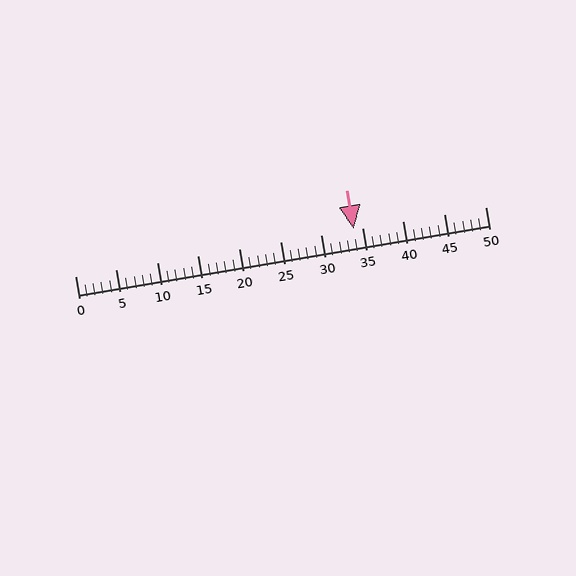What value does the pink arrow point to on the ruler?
The pink arrow points to approximately 34.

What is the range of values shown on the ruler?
The ruler shows values from 0 to 50.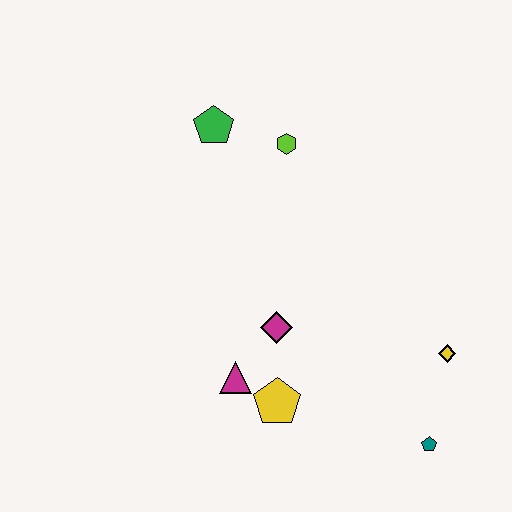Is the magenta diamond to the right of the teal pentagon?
No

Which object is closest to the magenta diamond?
The magenta triangle is closest to the magenta diamond.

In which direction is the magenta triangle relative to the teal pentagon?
The magenta triangle is to the left of the teal pentagon.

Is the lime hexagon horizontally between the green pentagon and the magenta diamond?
No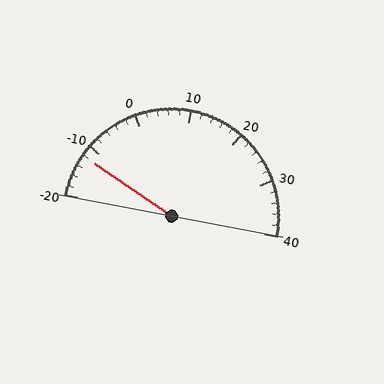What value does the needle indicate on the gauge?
The needle indicates approximately -12.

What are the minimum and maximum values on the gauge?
The gauge ranges from -20 to 40.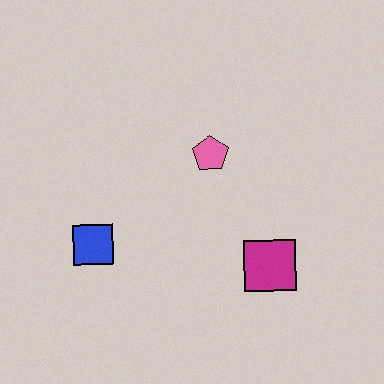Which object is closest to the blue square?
The pink pentagon is closest to the blue square.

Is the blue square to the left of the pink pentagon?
Yes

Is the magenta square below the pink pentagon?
Yes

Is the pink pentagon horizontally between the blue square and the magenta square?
Yes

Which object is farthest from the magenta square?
The blue square is farthest from the magenta square.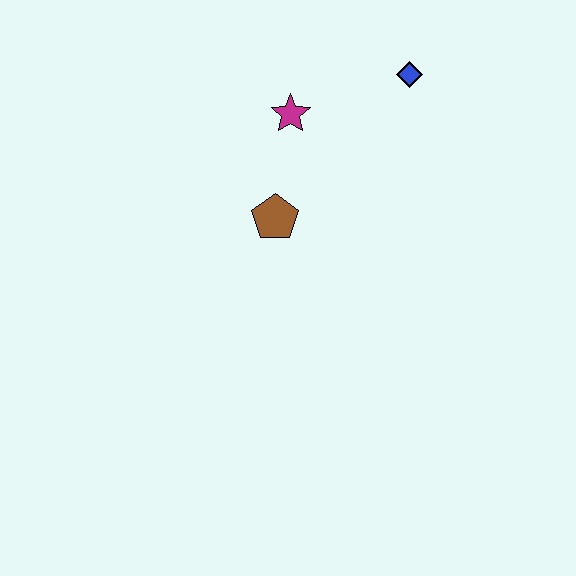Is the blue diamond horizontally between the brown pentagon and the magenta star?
No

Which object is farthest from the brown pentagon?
The blue diamond is farthest from the brown pentagon.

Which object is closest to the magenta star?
The brown pentagon is closest to the magenta star.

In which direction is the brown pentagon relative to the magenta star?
The brown pentagon is below the magenta star.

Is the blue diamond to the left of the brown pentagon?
No